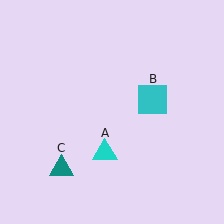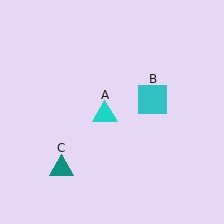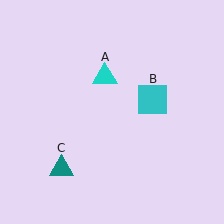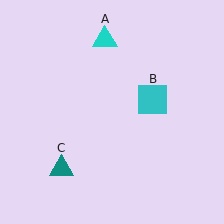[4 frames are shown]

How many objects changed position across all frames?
1 object changed position: cyan triangle (object A).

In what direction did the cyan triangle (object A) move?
The cyan triangle (object A) moved up.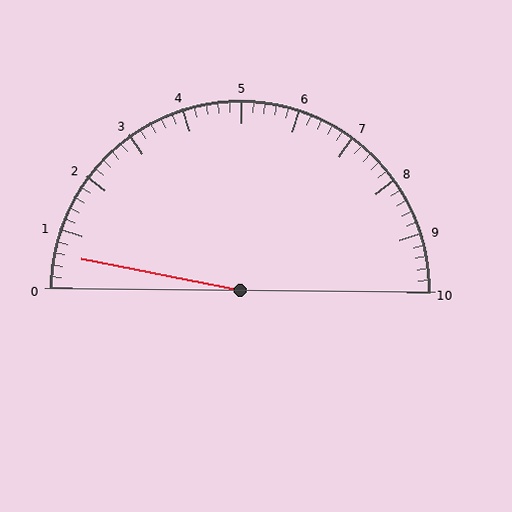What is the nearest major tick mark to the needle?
The nearest major tick mark is 1.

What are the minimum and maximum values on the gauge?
The gauge ranges from 0 to 10.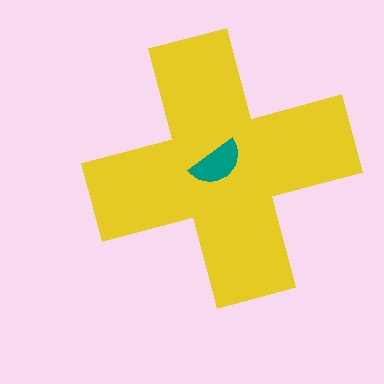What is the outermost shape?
The yellow cross.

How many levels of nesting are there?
2.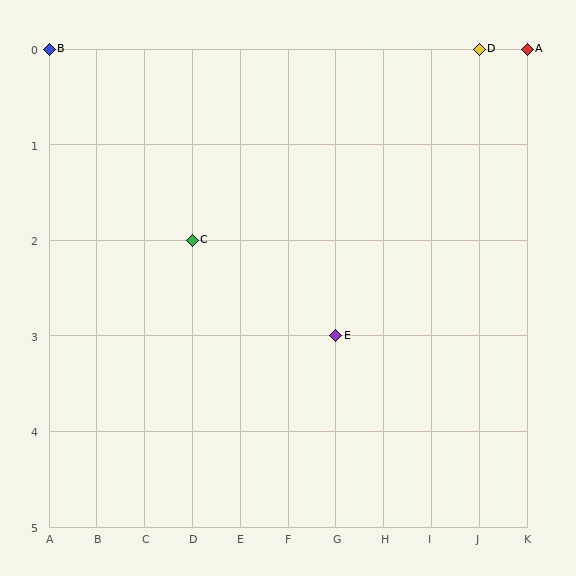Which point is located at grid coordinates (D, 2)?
Point C is at (D, 2).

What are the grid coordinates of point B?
Point B is at grid coordinates (A, 0).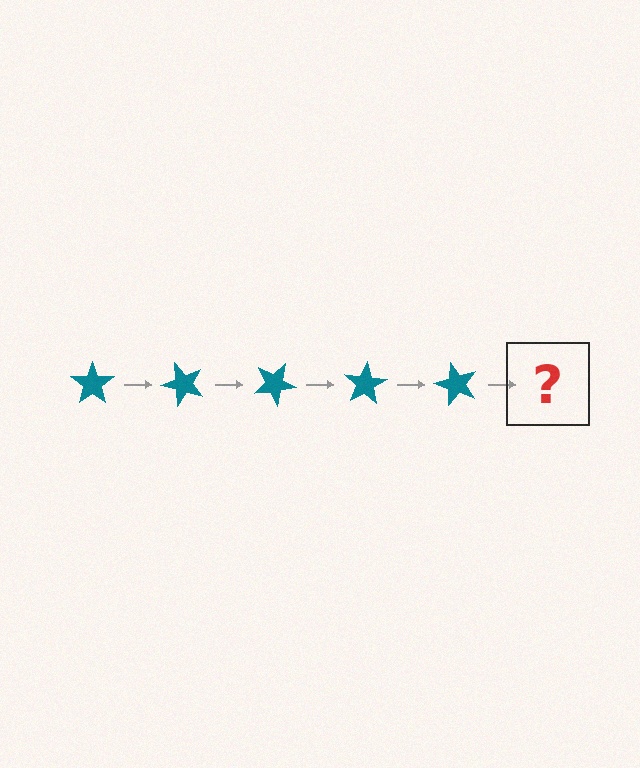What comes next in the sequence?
The next element should be a teal star rotated 250 degrees.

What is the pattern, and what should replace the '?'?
The pattern is that the star rotates 50 degrees each step. The '?' should be a teal star rotated 250 degrees.